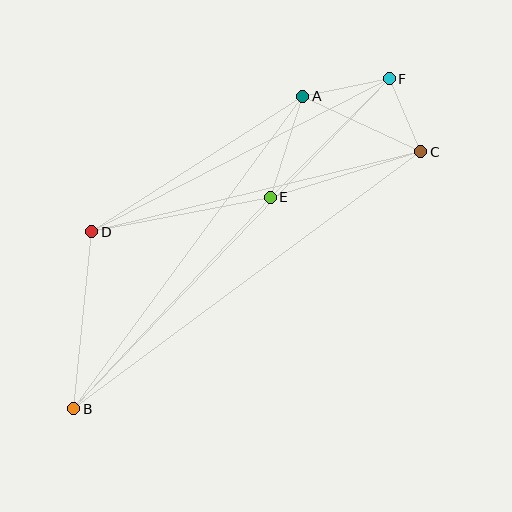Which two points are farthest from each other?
Points B and F are farthest from each other.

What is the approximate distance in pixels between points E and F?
The distance between E and F is approximately 168 pixels.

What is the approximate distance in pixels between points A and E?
The distance between A and E is approximately 106 pixels.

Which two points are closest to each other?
Points C and F are closest to each other.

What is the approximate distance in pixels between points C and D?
The distance between C and D is approximately 339 pixels.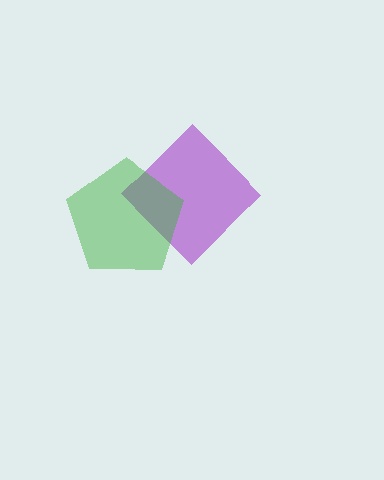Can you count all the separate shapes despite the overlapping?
Yes, there are 2 separate shapes.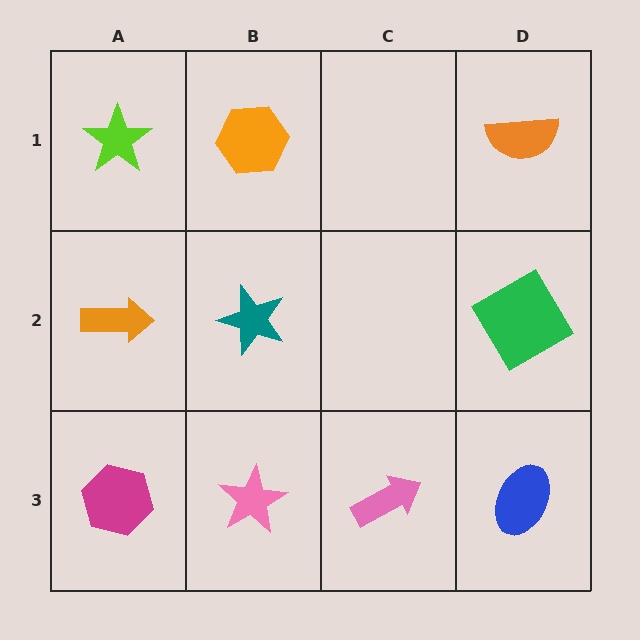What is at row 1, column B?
An orange hexagon.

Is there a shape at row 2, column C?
No, that cell is empty.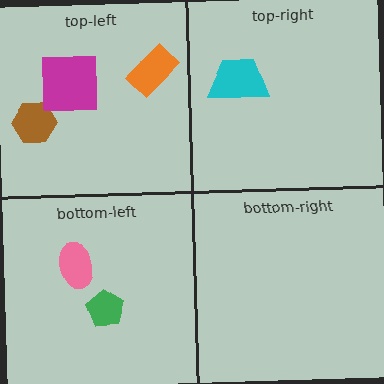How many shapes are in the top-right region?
1.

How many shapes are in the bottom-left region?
2.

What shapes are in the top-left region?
The orange rectangle, the brown hexagon, the magenta square.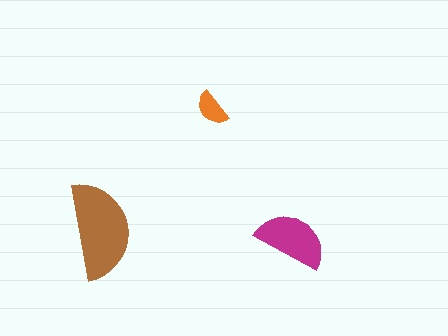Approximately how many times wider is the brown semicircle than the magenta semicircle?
About 1.5 times wider.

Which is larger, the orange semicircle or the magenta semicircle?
The magenta one.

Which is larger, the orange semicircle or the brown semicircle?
The brown one.